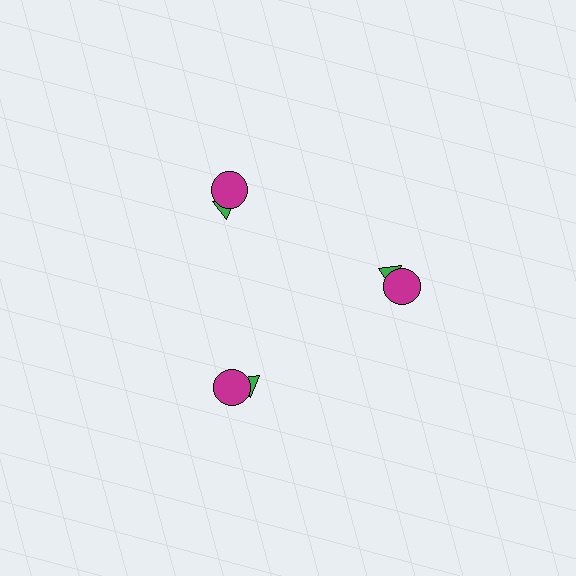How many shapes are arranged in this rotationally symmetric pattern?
There are 6 shapes, arranged in 3 groups of 2.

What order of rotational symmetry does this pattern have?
This pattern has 3-fold rotational symmetry.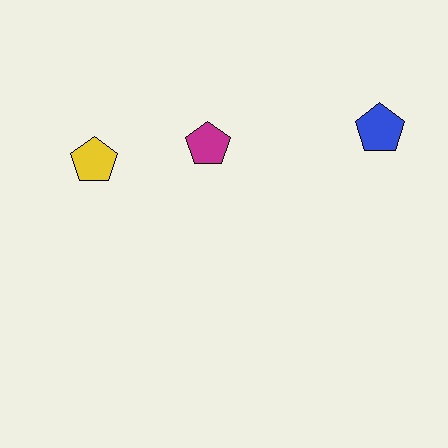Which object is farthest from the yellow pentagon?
The blue pentagon is farthest from the yellow pentagon.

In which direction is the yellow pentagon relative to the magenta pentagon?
The yellow pentagon is to the left of the magenta pentagon.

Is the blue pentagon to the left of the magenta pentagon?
No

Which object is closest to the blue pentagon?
The magenta pentagon is closest to the blue pentagon.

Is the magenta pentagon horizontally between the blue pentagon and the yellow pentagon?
Yes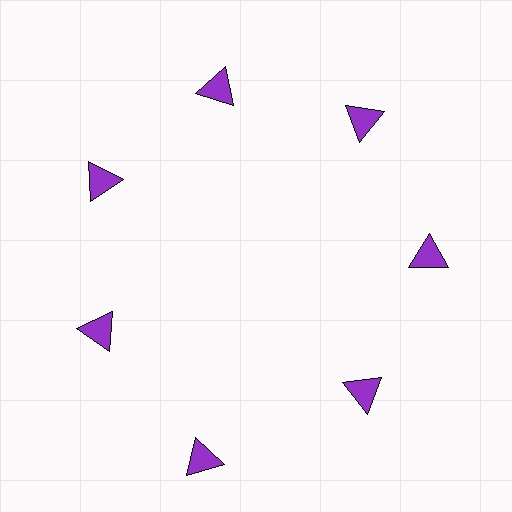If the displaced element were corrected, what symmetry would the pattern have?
It would have 7-fold rotational symmetry — the pattern would map onto itself every 51 degrees.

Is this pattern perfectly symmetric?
No. The 7 purple triangles are arranged in a ring, but one element near the 6 o'clock position is pushed outward from the center, breaking the 7-fold rotational symmetry.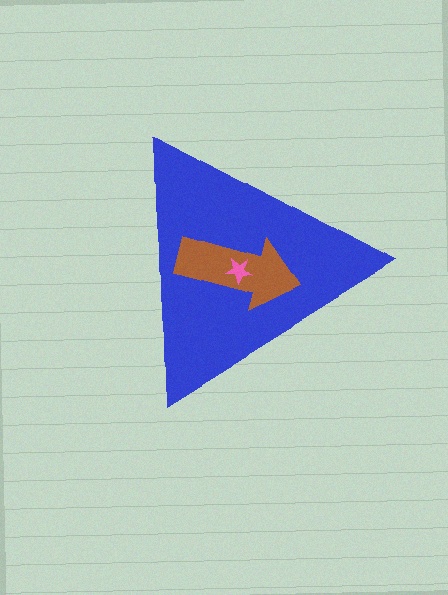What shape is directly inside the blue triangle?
The brown arrow.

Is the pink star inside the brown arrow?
Yes.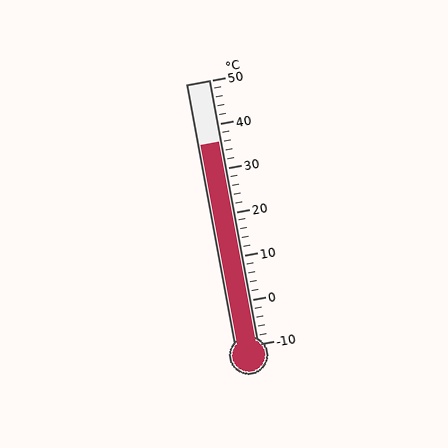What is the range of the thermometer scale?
The thermometer scale ranges from -10°C to 50°C.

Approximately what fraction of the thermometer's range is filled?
The thermometer is filled to approximately 75% of its range.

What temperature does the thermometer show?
The thermometer shows approximately 36°C.